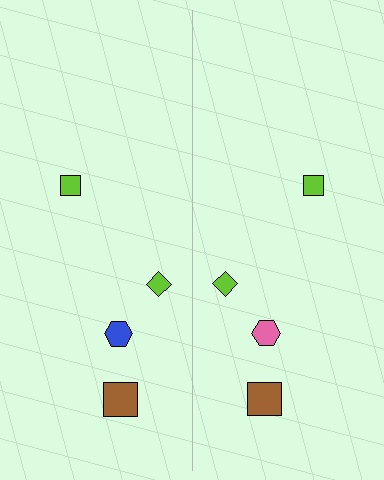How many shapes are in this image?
There are 8 shapes in this image.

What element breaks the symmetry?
The pink hexagon on the right side breaks the symmetry — its mirror counterpart is blue.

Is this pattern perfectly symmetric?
No, the pattern is not perfectly symmetric. The pink hexagon on the right side breaks the symmetry — its mirror counterpart is blue.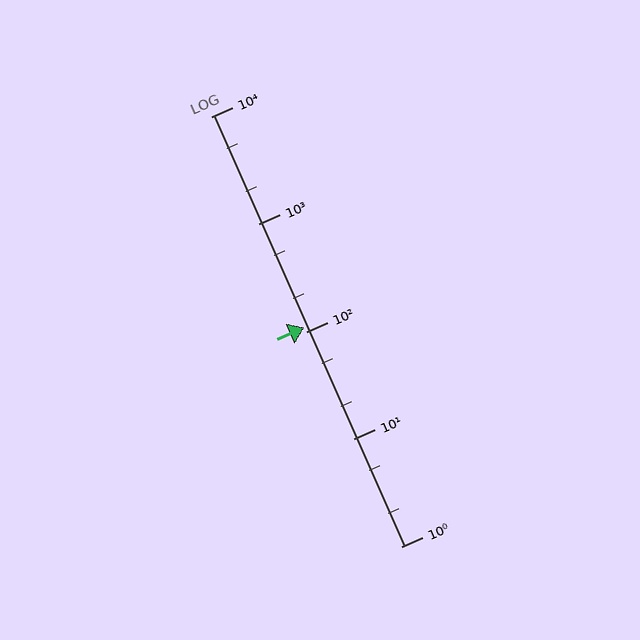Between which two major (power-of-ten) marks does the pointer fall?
The pointer is between 100 and 1000.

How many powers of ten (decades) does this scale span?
The scale spans 4 decades, from 1 to 10000.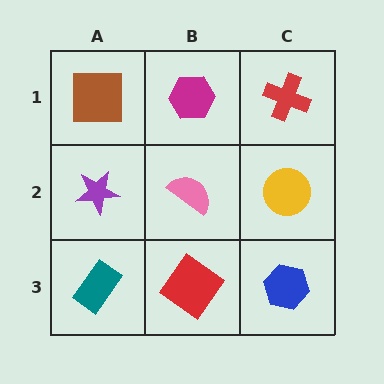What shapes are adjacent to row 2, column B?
A magenta hexagon (row 1, column B), a red diamond (row 3, column B), a purple star (row 2, column A), a yellow circle (row 2, column C).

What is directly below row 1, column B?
A pink semicircle.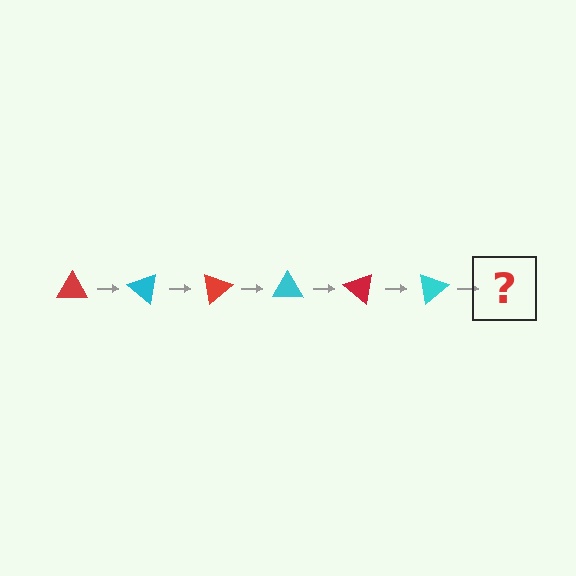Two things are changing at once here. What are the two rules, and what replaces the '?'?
The two rules are that it rotates 40 degrees each step and the color cycles through red and cyan. The '?' should be a red triangle, rotated 240 degrees from the start.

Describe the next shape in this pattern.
It should be a red triangle, rotated 240 degrees from the start.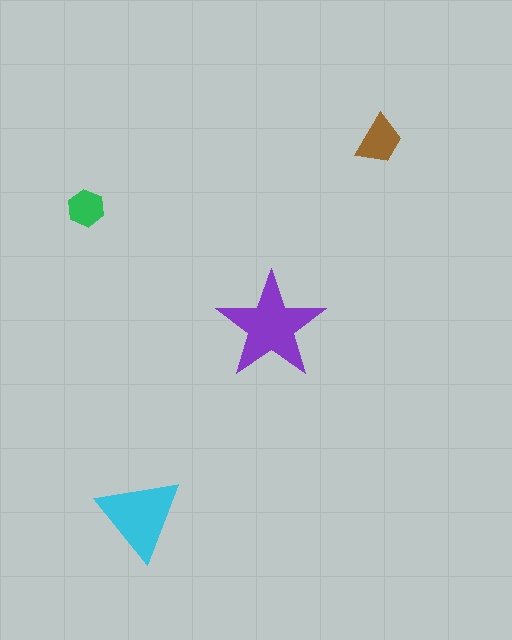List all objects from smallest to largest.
The green hexagon, the brown trapezoid, the cyan triangle, the purple star.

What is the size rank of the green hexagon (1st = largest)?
4th.